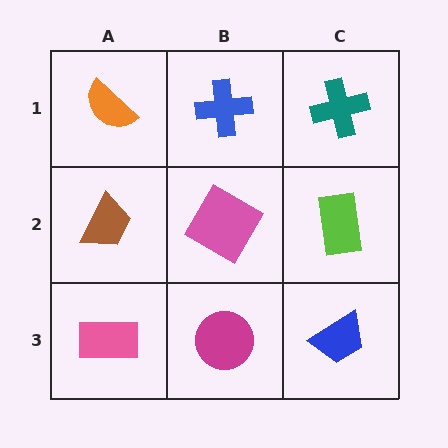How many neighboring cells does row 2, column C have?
3.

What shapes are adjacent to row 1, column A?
A brown trapezoid (row 2, column A), a blue cross (row 1, column B).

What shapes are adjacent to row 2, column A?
An orange semicircle (row 1, column A), a pink rectangle (row 3, column A), a pink diamond (row 2, column B).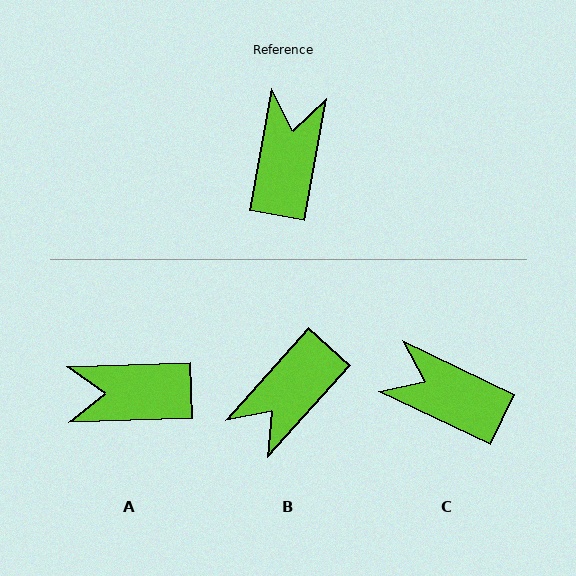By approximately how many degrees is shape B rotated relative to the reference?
Approximately 148 degrees counter-clockwise.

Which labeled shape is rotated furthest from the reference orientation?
B, about 148 degrees away.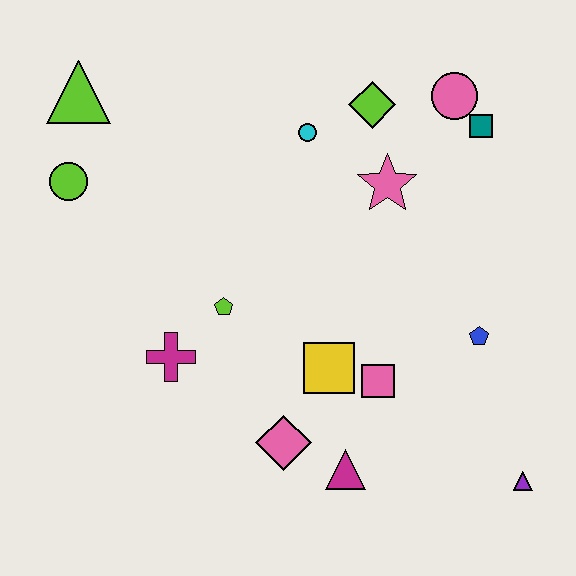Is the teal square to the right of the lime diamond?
Yes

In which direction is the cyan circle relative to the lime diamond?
The cyan circle is to the left of the lime diamond.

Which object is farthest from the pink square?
The lime triangle is farthest from the pink square.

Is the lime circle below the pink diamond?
No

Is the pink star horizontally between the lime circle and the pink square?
No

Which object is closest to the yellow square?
The pink square is closest to the yellow square.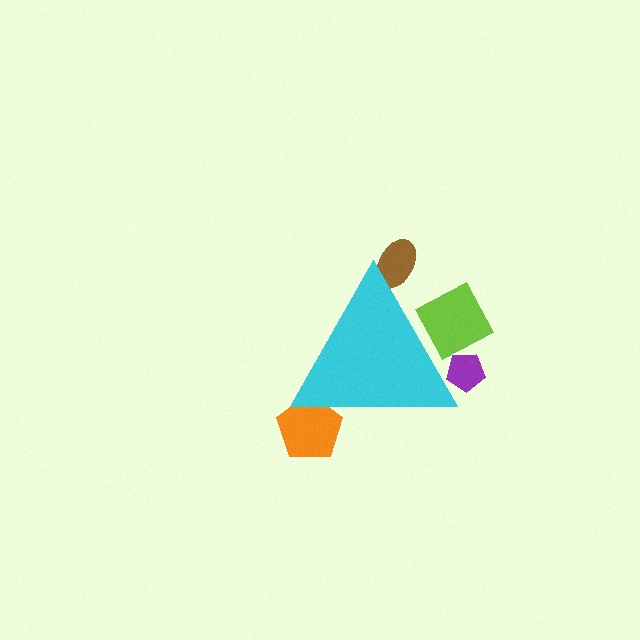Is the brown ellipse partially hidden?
Yes, the brown ellipse is partially hidden behind the cyan triangle.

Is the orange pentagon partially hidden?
Yes, the orange pentagon is partially hidden behind the cyan triangle.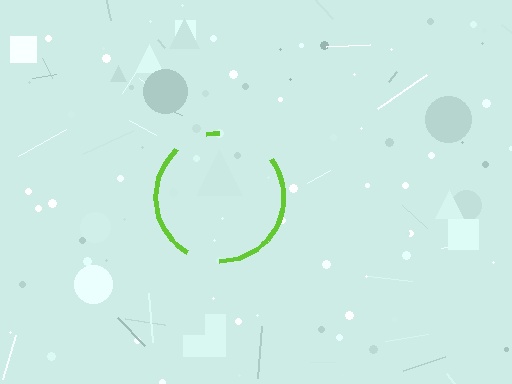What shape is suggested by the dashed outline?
The dashed outline suggests a circle.